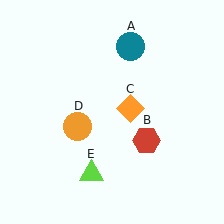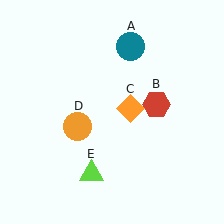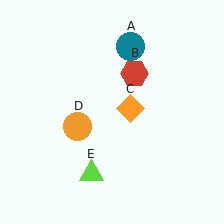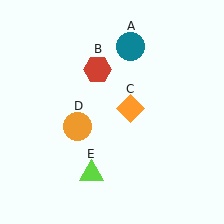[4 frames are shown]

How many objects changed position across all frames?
1 object changed position: red hexagon (object B).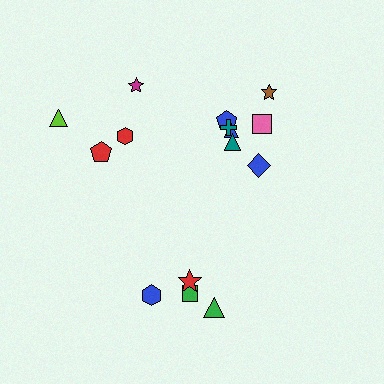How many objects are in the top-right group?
There are 7 objects.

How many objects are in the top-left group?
There are 4 objects.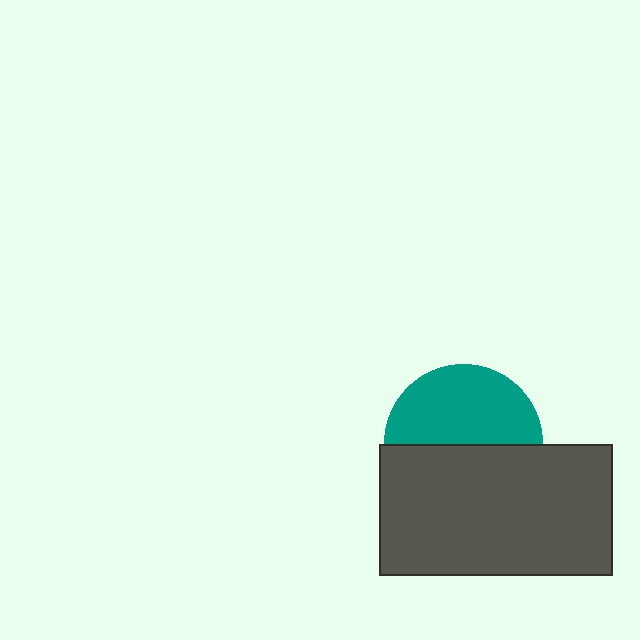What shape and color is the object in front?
The object in front is a dark gray rectangle.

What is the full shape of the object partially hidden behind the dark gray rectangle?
The partially hidden object is a teal circle.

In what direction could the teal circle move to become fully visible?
The teal circle could move up. That would shift it out from behind the dark gray rectangle entirely.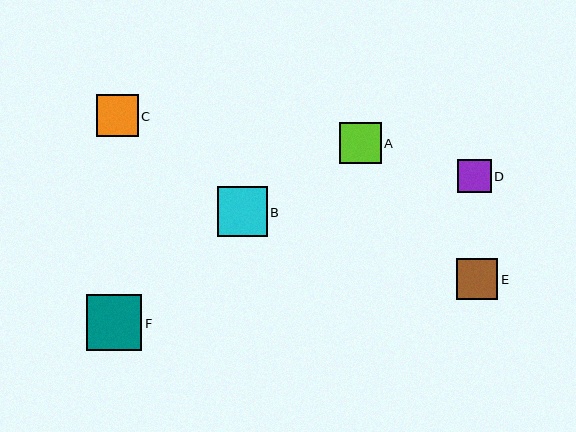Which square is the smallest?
Square D is the smallest with a size of approximately 34 pixels.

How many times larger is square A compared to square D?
Square A is approximately 1.2 times the size of square D.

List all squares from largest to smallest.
From largest to smallest: F, B, C, A, E, D.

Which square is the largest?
Square F is the largest with a size of approximately 56 pixels.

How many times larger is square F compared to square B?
Square F is approximately 1.1 times the size of square B.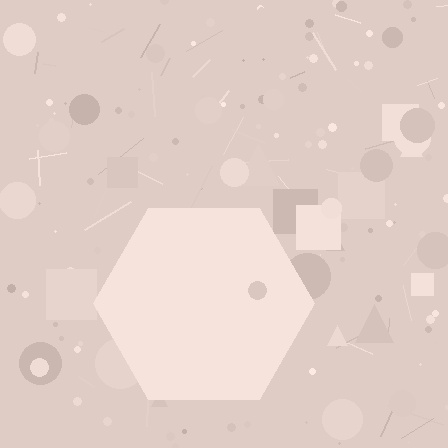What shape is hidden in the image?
A hexagon is hidden in the image.